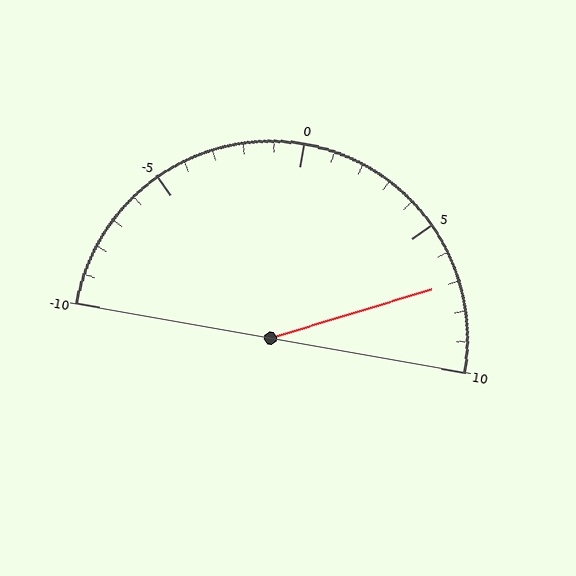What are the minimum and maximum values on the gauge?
The gauge ranges from -10 to 10.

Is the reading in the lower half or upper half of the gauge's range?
The reading is in the upper half of the range (-10 to 10).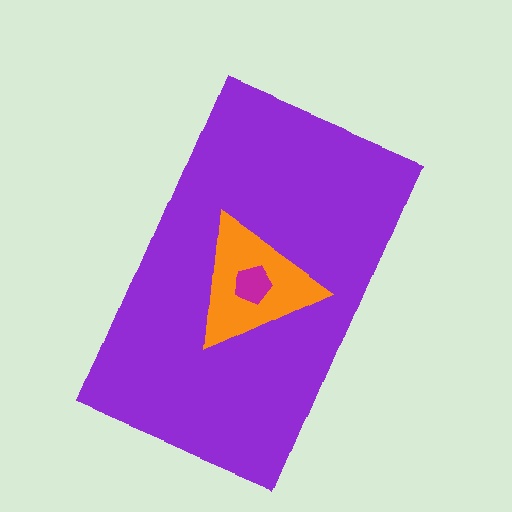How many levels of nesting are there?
3.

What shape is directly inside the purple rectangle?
The orange triangle.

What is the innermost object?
The magenta pentagon.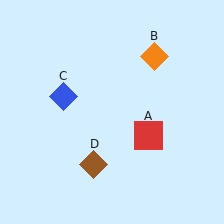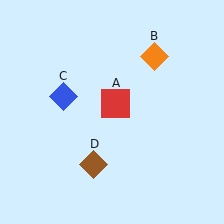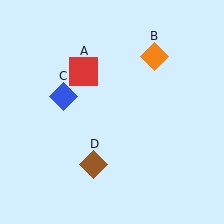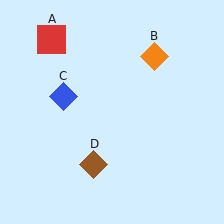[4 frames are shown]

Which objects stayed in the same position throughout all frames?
Orange diamond (object B) and blue diamond (object C) and brown diamond (object D) remained stationary.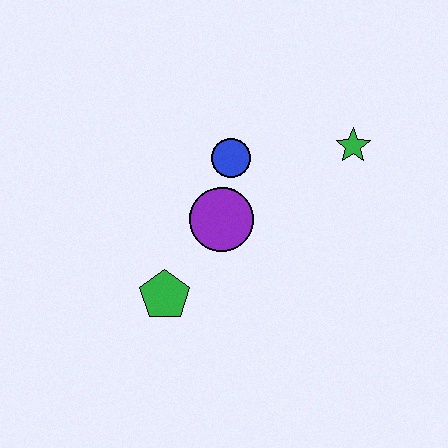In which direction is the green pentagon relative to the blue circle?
The green pentagon is below the blue circle.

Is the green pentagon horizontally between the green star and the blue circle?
No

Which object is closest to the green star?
The blue circle is closest to the green star.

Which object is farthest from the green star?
The green pentagon is farthest from the green star.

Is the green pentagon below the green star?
Yes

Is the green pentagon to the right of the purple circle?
No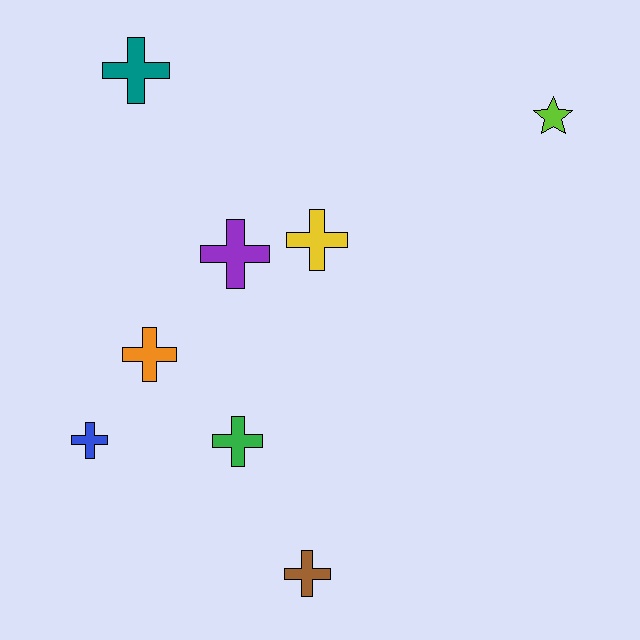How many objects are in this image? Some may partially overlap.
There are 8 objects.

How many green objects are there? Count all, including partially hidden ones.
There is 1 green object.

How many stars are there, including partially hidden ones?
There is 1 star.